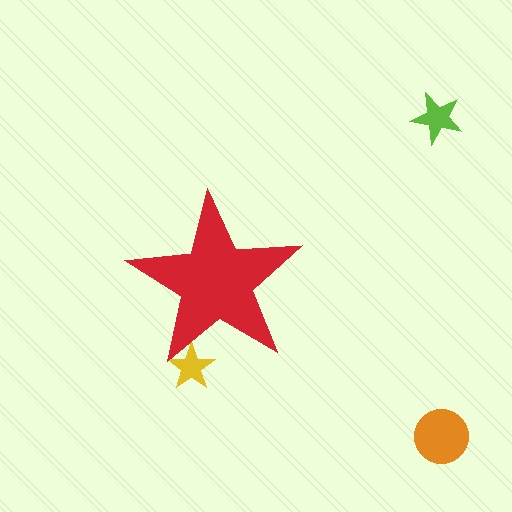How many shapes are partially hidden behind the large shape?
1 shape is partially hidden.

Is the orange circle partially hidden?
No, the orange circle is fully visible.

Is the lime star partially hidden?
No, the lime star is fully visible.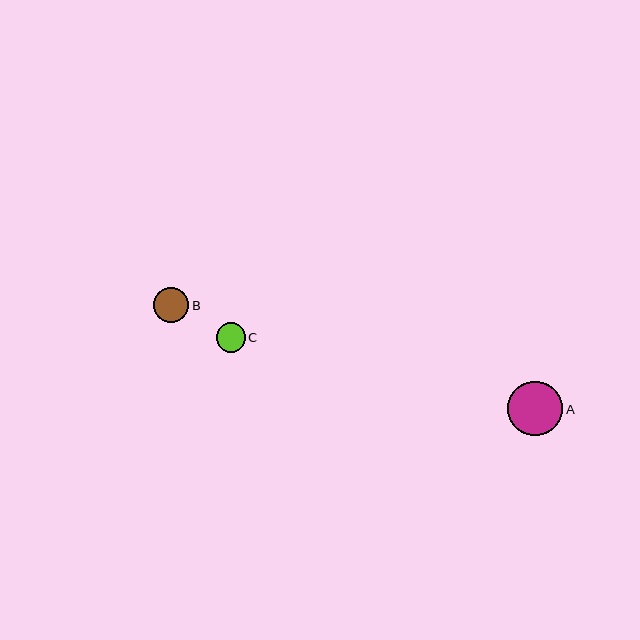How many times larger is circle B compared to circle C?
Circle B is approximately 1.2 times the size of circle C.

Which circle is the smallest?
Circle C is the smallest with a size of approximately 29 pixels.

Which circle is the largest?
Circle A is the largest with a size of approximately 55 pixels.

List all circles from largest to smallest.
From largest to smallest: A, B, C.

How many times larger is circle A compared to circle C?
Circle A is approximately 1.9 times the size of circle C.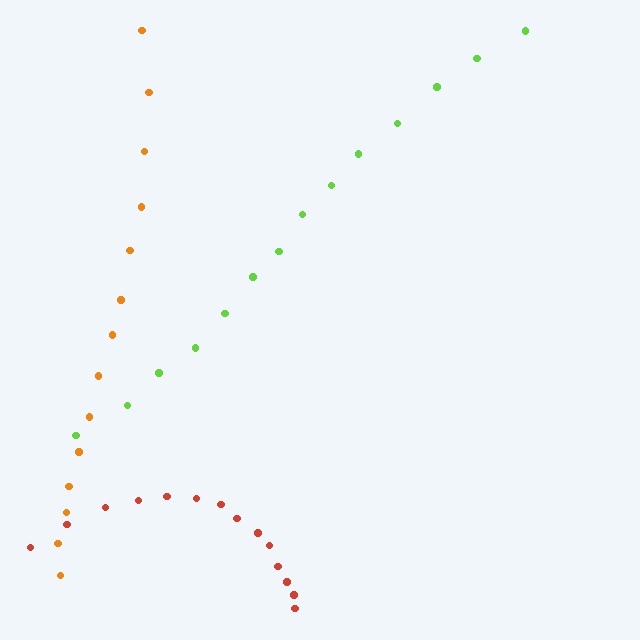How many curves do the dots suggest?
There are 3 distinct paths.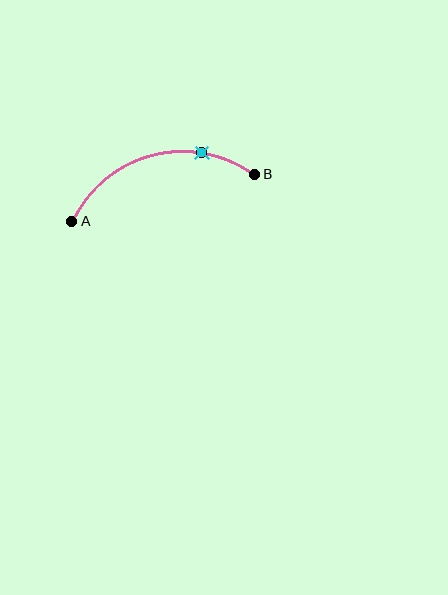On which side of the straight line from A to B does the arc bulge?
The arc bulges above the straight line connecting A and B.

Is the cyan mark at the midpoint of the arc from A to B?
No. The cyan mark lies on the arc but is closer to endpoint B. The arc midpoint would be at the point on the curve equidistant along the arc from both A and B.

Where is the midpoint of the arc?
The arc midpoint is the point on the curve farthest from the straight line joining A and B. It sits above that line.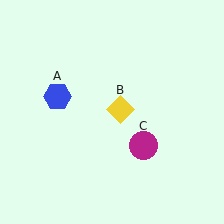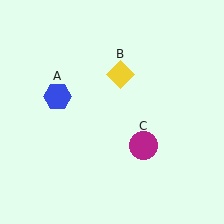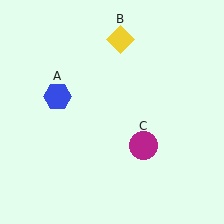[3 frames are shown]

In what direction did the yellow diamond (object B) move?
The yellow diamond (object B) moved up.